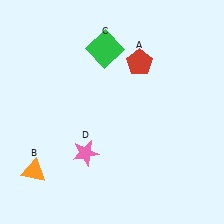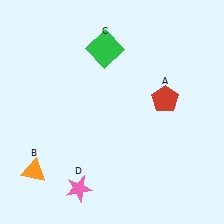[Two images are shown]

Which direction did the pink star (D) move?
The pink star (D) moved down.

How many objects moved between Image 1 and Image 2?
2 objects moved between the two images.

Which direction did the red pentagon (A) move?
The red pentagon (A) moved down.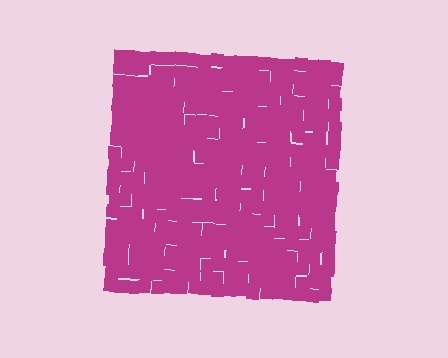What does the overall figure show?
The overall figure shows a square.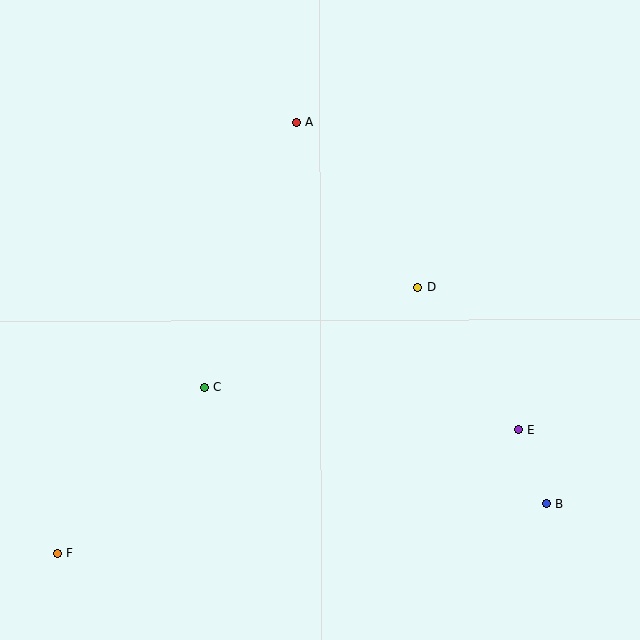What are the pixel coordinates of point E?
Point E is at (519, 430).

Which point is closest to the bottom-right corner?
Point B is closest to the bottom-right corner.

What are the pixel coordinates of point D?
Point D is at (418, 287).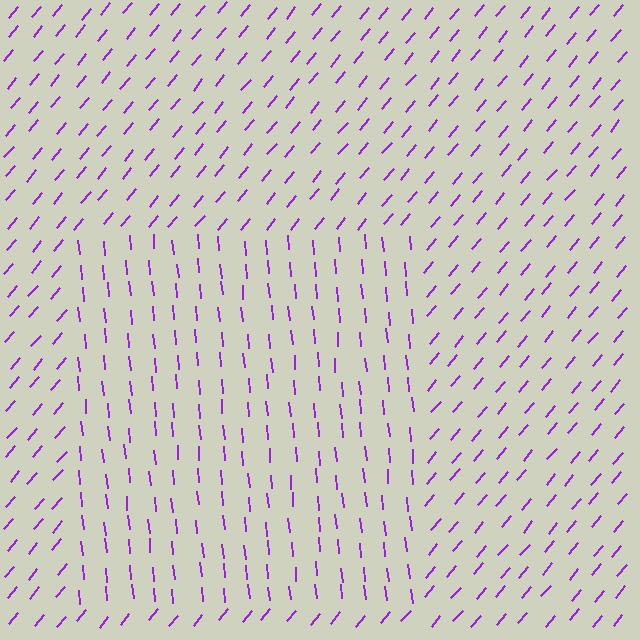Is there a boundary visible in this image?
Yes, there is a texture boundary formed by a change in line orientation.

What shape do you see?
I see a rectangle.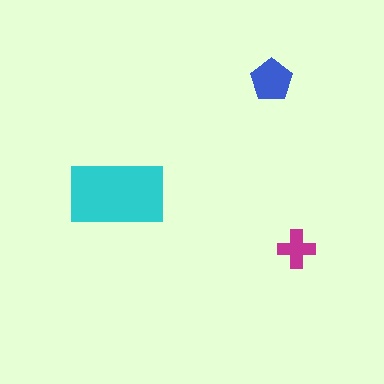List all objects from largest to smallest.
The cyan rectangle, the blue pentagon, the magenta cross.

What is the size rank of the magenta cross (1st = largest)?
3rd.